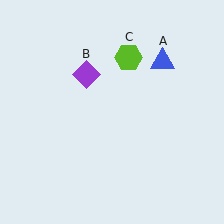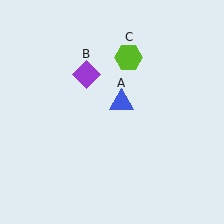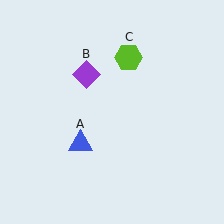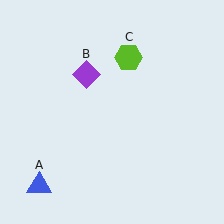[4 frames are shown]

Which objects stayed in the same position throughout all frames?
Purple diamond (object B) and lime hexagon (object C) remained stationary.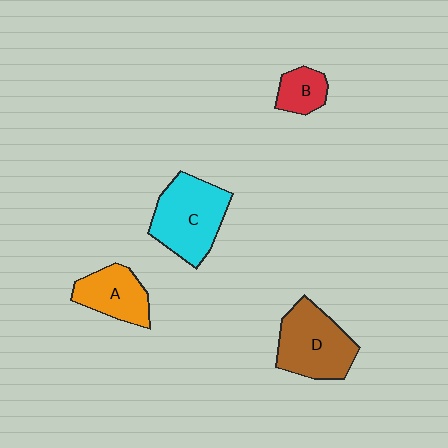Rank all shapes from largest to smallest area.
From largest to smallest: C (cyan), D (brown), A (orange), B (red).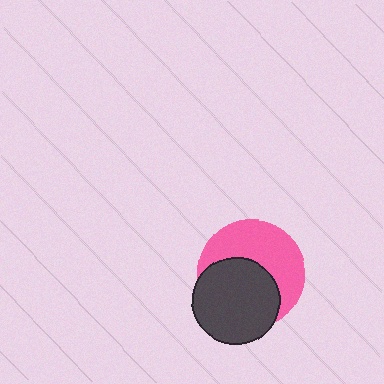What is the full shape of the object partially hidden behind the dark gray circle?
The partially hidden object is a pink circle.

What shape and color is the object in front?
The object in front is a dark gray circle.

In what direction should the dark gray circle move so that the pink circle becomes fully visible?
The dark gray circle should move toward the lower-left. That is the shortest direction to clear the overlap and leave the pink circle fully visible.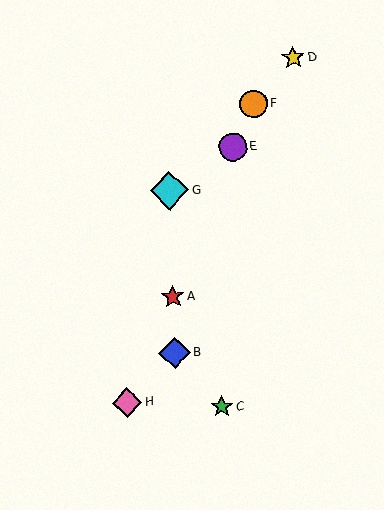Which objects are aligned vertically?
Objects A, B, G are aligned vertically.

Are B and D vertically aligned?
No, B is at x≈175 and D is at x≈293.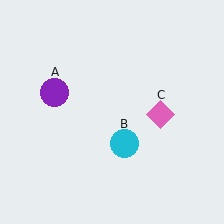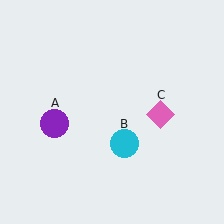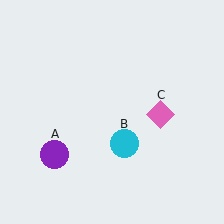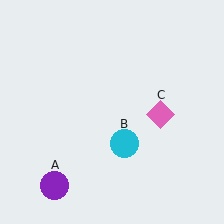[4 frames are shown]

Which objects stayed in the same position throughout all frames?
Cyan circle (object B) and pink diamond (object C) remained stationary.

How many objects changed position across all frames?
1 object changed position: purple circle (object A).